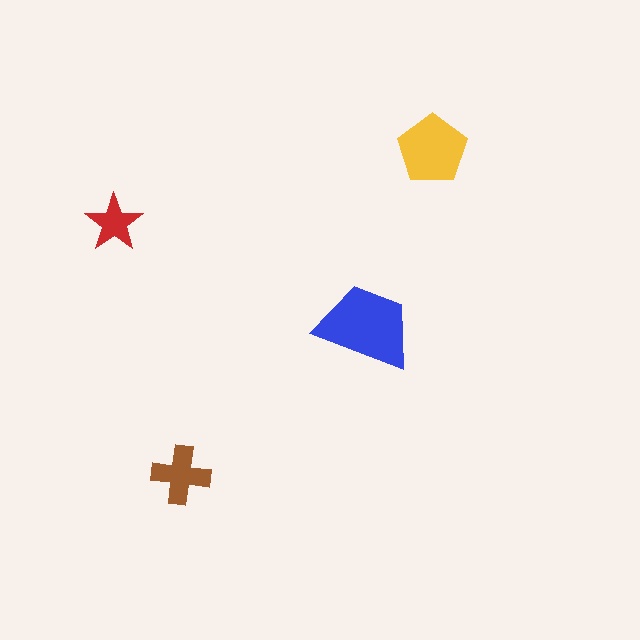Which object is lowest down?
The brown cross is bottommost.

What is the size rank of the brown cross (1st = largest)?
3rd.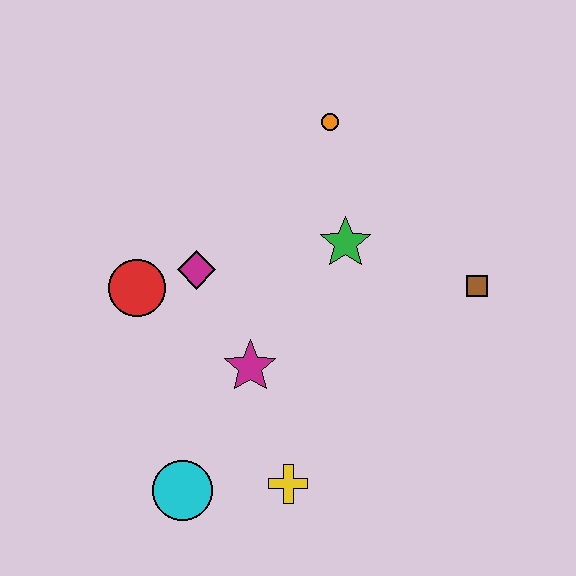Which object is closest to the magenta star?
The magenta diamond is closest to the magenta star.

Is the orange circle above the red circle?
Yes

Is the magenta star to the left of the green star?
Yes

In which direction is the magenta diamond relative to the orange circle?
The magenta diamond is below the orange circle.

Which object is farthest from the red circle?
The brown square is farthest from the red circle.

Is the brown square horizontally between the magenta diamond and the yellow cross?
No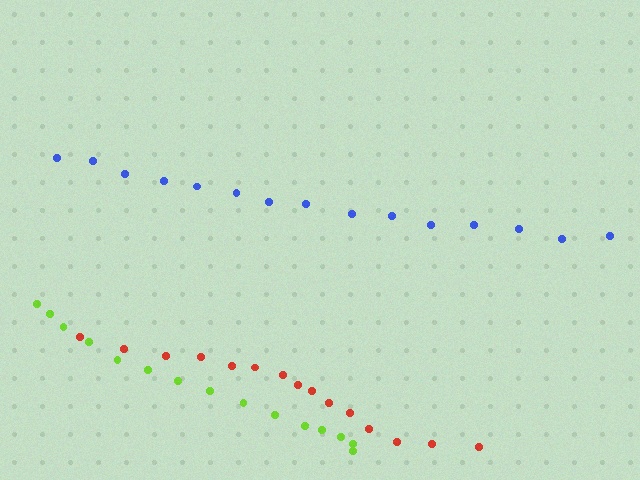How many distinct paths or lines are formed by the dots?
There are 3 distinct paths.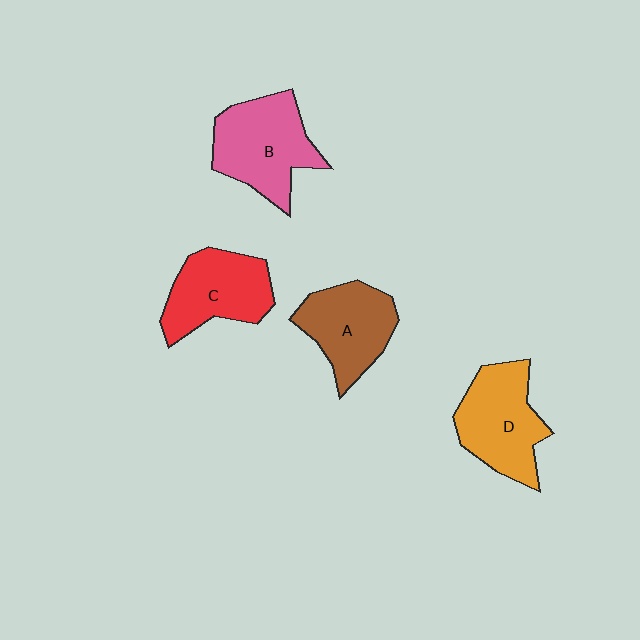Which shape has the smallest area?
Shape A (brown).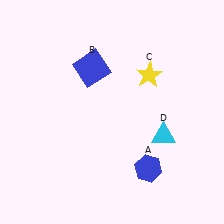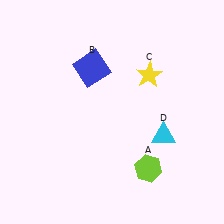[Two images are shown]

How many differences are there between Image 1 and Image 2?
There is 1 difference between the two images.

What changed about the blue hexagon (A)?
In Image 1, A is blue. In Image 2, it changed to lime.